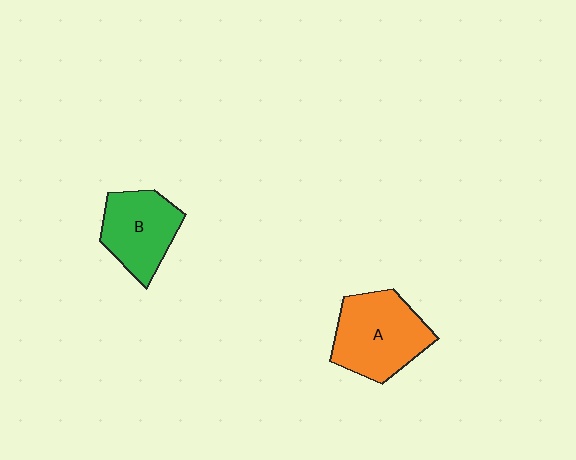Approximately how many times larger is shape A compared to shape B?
Approximately 1.3 times.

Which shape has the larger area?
Shape A (orange).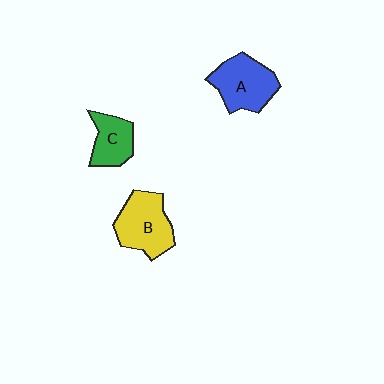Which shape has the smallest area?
Shape C (green).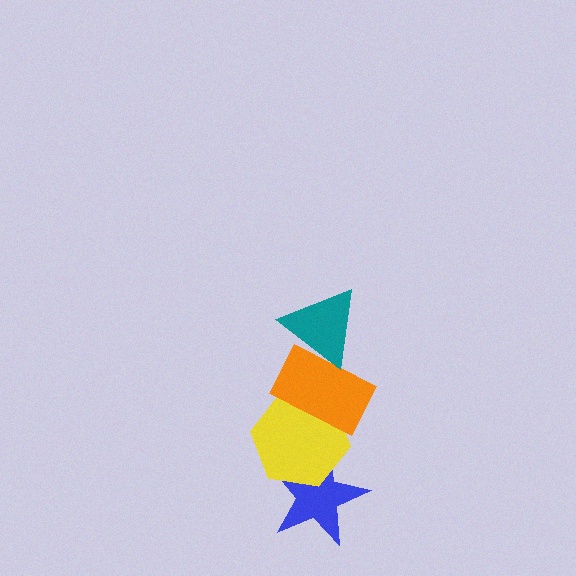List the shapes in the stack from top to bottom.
From top to bottom: the teal triangle, the orange rectangle, the yellow hexagon, the blue star.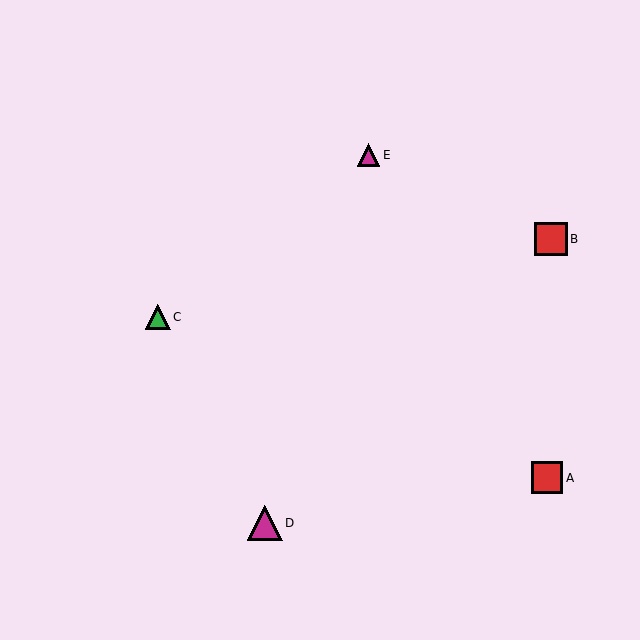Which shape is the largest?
The magenta triangle (labeled D) is the largest.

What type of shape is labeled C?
Shape C is a green triangle.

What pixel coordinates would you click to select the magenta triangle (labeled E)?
Click at (369, 155) to select the magenta triangle E.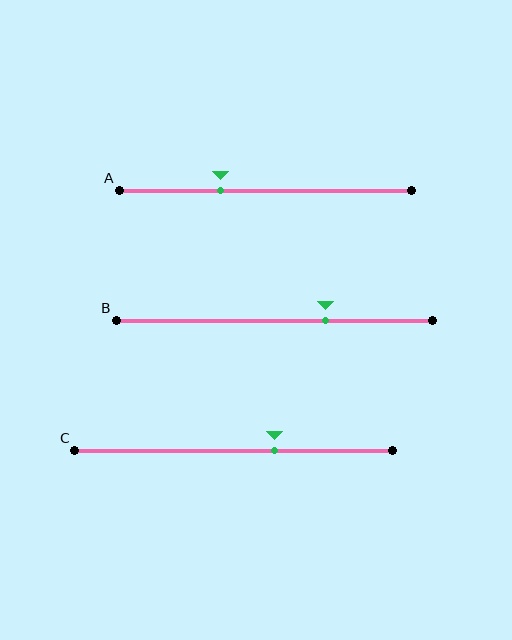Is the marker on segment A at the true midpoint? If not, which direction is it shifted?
No, the marker on segment A is shifted to the left by about 16% of the segment length.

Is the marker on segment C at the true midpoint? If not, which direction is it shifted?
No, the marker on segment C is shifted to the right by about 13% of the segment length.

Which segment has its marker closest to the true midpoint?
Segment C has its marker closest to the true midpoint.